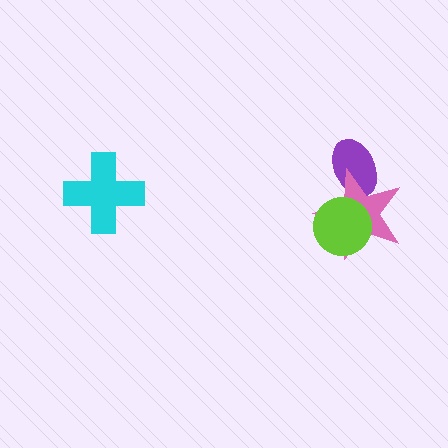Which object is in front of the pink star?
The lime circle is in front of the pink star.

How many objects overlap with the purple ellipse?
1 object overlaps with the purple ellipse.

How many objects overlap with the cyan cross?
0 objects overlap with the cyan cross.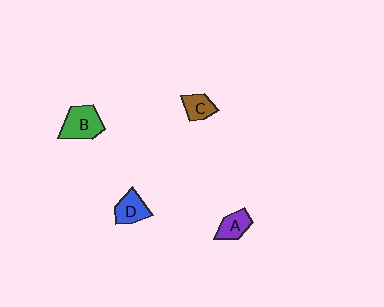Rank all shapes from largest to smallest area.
From largest to smallest: B (green), D (blue), A (purple), C (brown).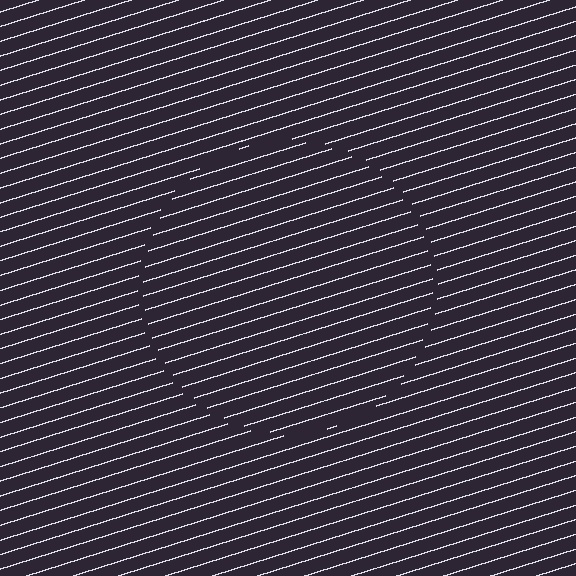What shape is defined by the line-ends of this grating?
An illusory circle. The interior of the shape contains the same grating, shifted by half a period — the contour is defined by the phase discontinuity where line-ends from the inner and outer gratings abut.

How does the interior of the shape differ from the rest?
The interior of the shape contains the same grating, shifted by half a period — the contour is defined by the phase discontinuity where line-ends from the inner and outer gratings abut.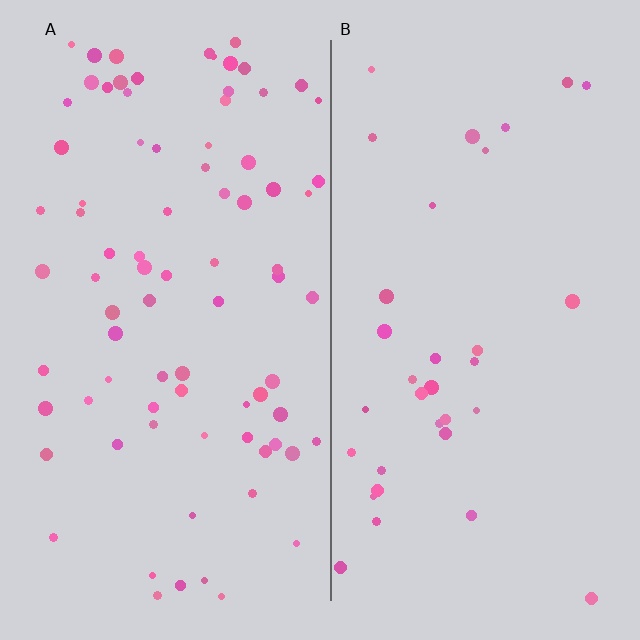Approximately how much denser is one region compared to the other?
Approximately 2.4× — region A over region B.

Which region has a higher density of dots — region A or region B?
A (the left).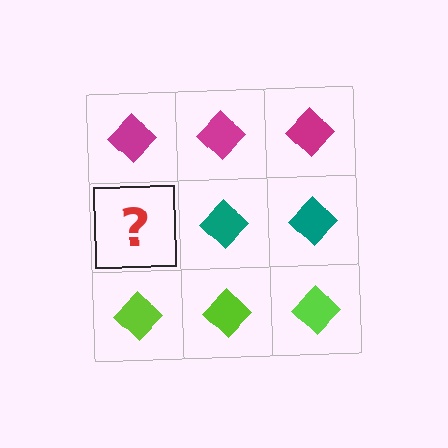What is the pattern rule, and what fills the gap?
The rule is that each row has a consistent color. The gap should be filled with a teal diamond.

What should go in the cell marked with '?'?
The missing cell should contain a teal diamond.